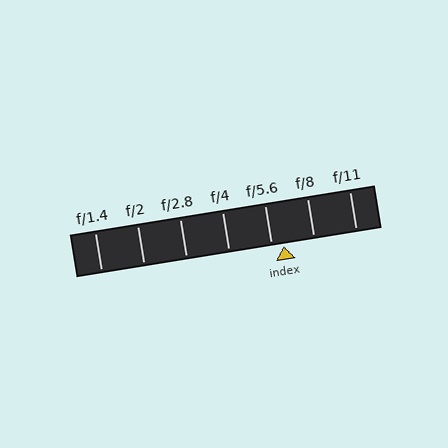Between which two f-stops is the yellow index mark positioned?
The index mark is between f/5.6 and f/8.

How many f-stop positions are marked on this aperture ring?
There are 7 f-stop positions marked.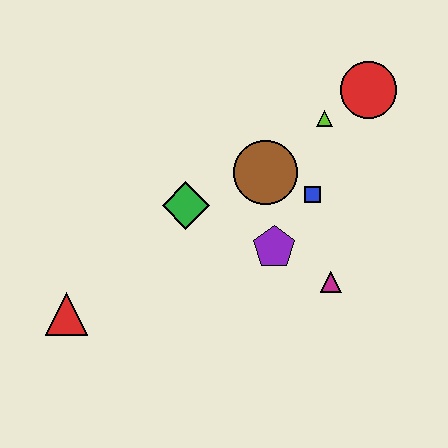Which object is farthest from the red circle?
The red triangle is farthest from the red circle.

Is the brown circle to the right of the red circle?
No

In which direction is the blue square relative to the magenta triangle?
The blue square is above the magenta triangle.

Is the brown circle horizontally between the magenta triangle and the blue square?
No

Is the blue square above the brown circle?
No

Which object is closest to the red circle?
The lime triangle is closest to the red circle.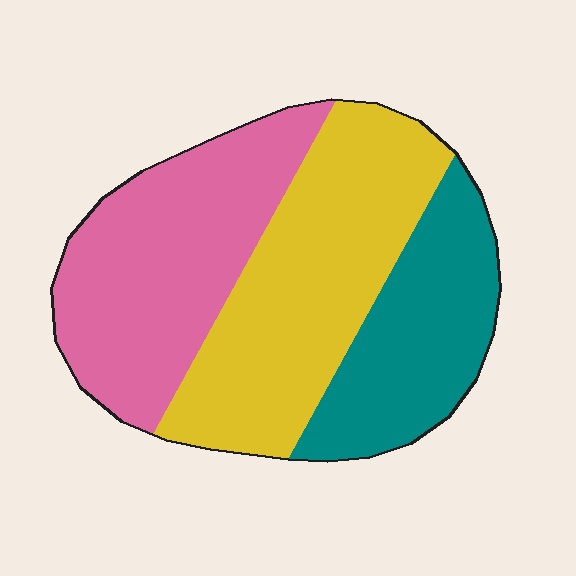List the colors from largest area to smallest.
From largest to smallest: yellow, pink, teal.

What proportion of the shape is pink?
Pink takes up about three eighths (3/8) of the shape.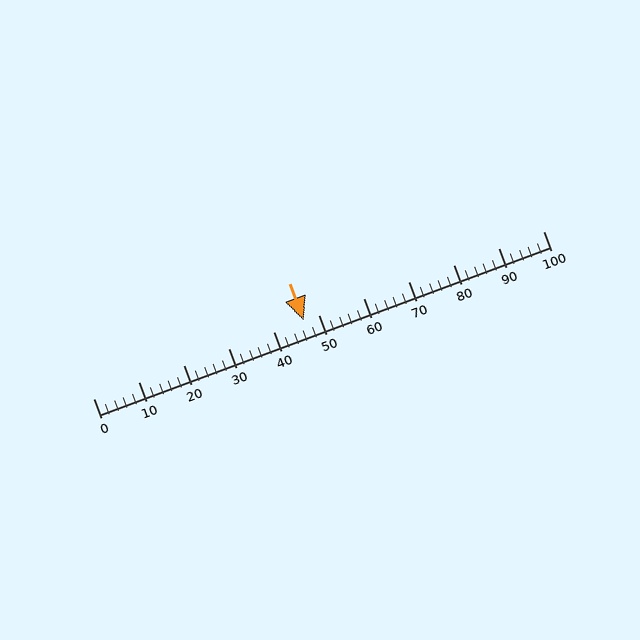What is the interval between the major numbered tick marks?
The major tick marks are spaced 10 units apart.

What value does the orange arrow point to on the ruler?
The orange arrow points to approximately 47.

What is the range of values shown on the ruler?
The ruler shows values from 0 to 100.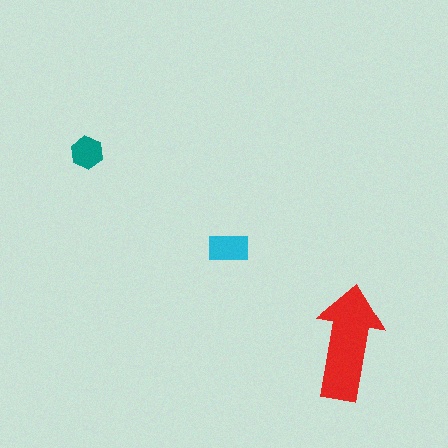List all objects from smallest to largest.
The teal hexagon, the cyan rectangle, the red arrow.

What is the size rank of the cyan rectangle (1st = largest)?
2nd.